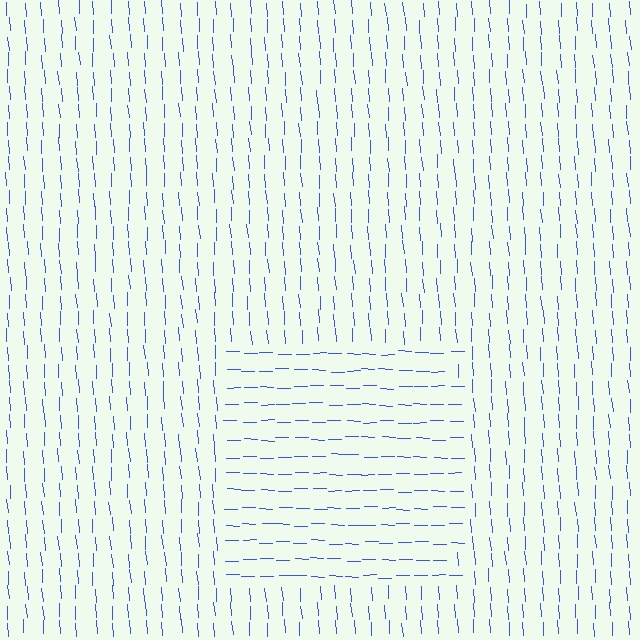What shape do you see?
I see a rectangle.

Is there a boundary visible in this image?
Yes, there is a texture boundary formed by a change in line orientation.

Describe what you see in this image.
The image is filled with small blue line segments. A rectangle region in the image has lines oriented differently from the surrounding lines, creating a visible texture boundary.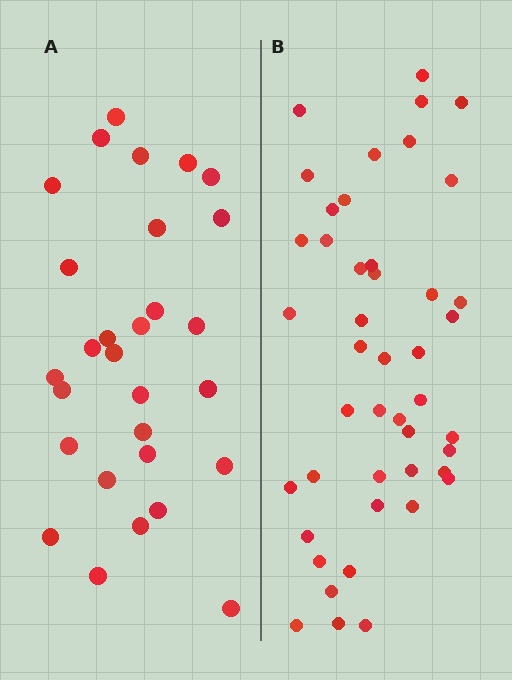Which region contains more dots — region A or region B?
Region B (the right region) has more dots.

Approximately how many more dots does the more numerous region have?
Region B has approximately 15 more dots than region A.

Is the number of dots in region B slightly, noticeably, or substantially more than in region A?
Region B has substantially more. The ratio is roughly 1.6 to 1.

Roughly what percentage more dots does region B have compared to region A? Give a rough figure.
About 55% more.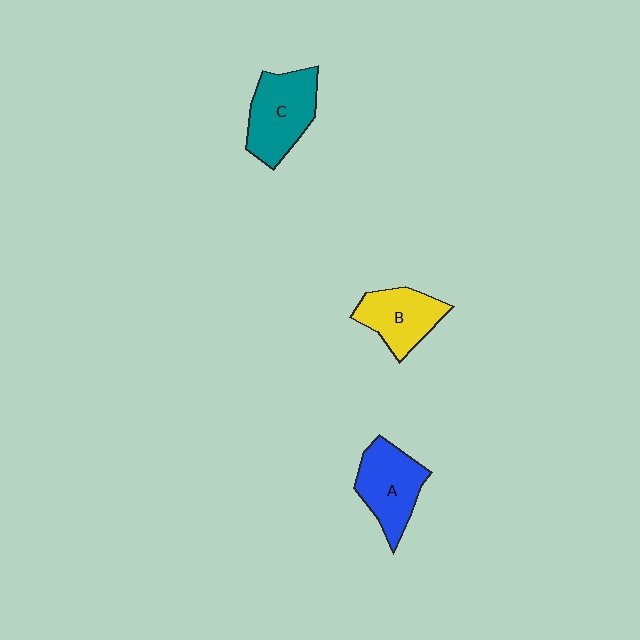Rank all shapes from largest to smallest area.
From largest to smallest: C (teal), A (blue), B (yellow).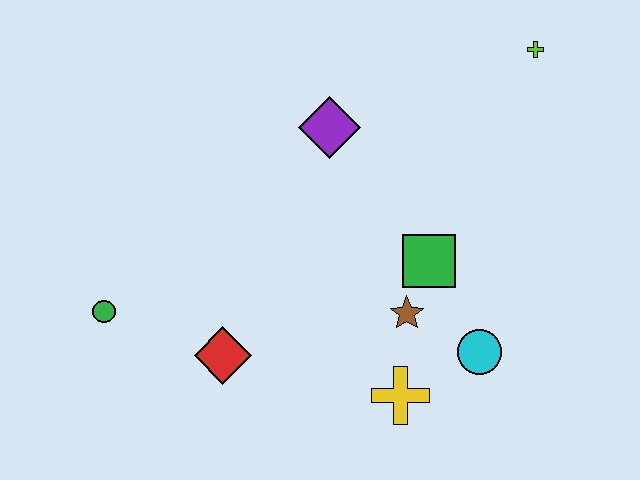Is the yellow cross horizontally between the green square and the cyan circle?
No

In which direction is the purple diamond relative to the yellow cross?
The purple diamond is above the yellow cross.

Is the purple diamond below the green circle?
No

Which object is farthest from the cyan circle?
The green circle is farthest from the cyan circle.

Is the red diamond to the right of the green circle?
Yes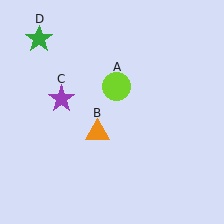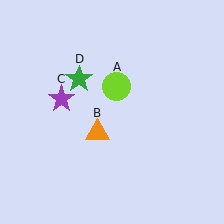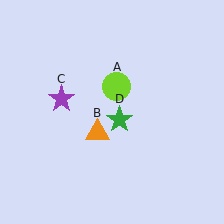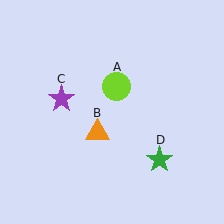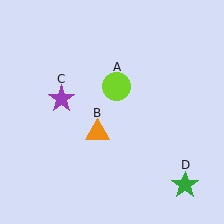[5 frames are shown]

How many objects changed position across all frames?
1 object changed position: green star (object D).